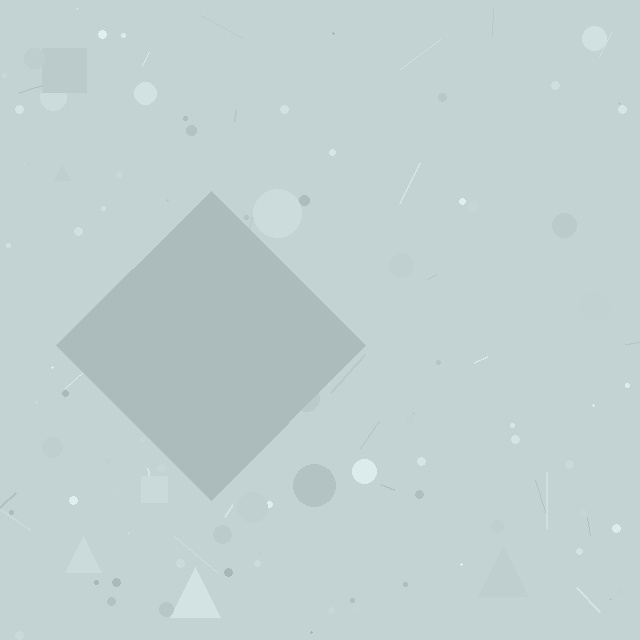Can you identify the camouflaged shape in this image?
The camouflaged shape is a diamond.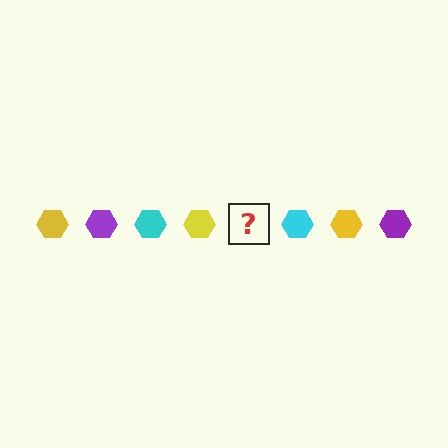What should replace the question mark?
The question mark should be replaced with a purple hexagon.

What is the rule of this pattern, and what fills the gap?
The rule is that the pattern cycles through yellow, purple, cyan hexagons. The gap should be filled with a purple hexagon.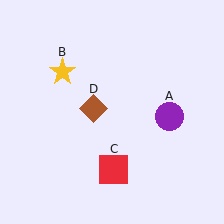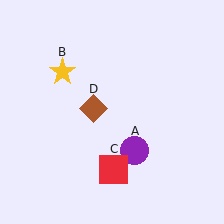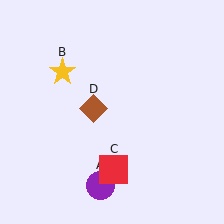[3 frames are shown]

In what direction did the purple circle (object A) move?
The purple circle (object A) moved down and to the left.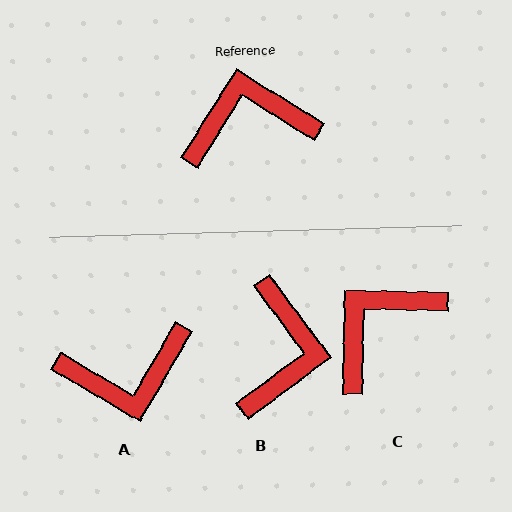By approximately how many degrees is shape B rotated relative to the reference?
Approximately 112 degrees clockwise.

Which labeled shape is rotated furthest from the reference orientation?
A, about 178 degrees away.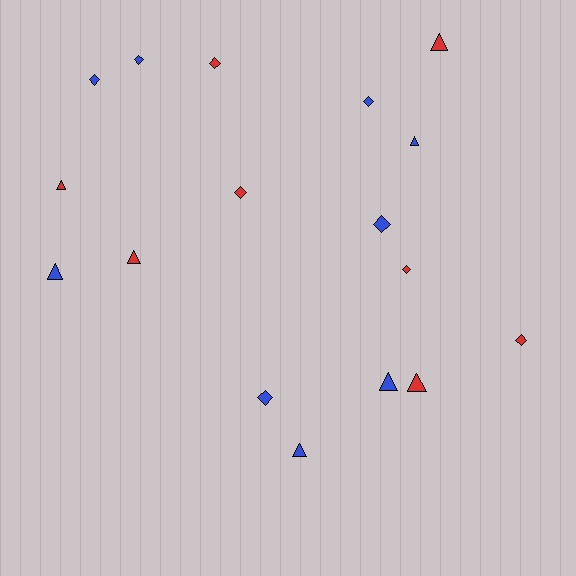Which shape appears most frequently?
Diamond, with 9 objects.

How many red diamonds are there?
There are 4 red diamonds.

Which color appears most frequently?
Blue, with 9 objects.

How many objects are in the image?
There are 17 objects.